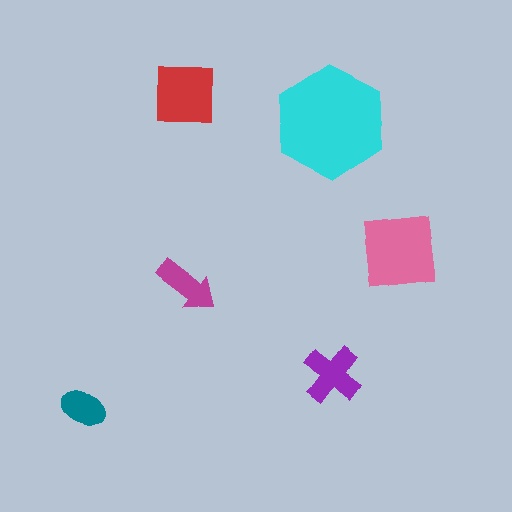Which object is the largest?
The cyan hexagon.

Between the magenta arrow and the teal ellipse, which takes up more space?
The magenta arrow.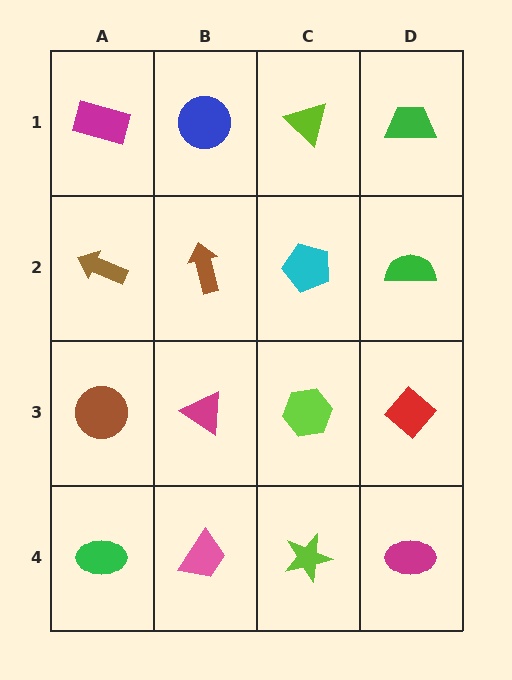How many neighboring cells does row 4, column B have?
3.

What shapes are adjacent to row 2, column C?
A lime triangle (row 1, column C), a lime hexagon (row 3, column C), a brown arrow (row 2, column B), a green semicircle (row 2, column D).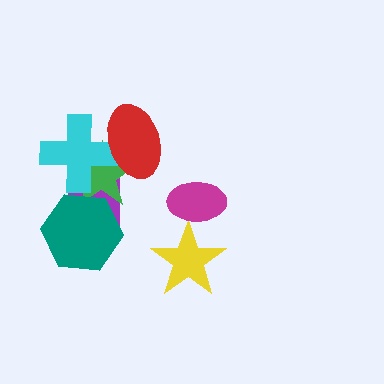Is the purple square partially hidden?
Yes, it is partially covered by another shape.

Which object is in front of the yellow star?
The magenta ellipse is in front of the yellow star.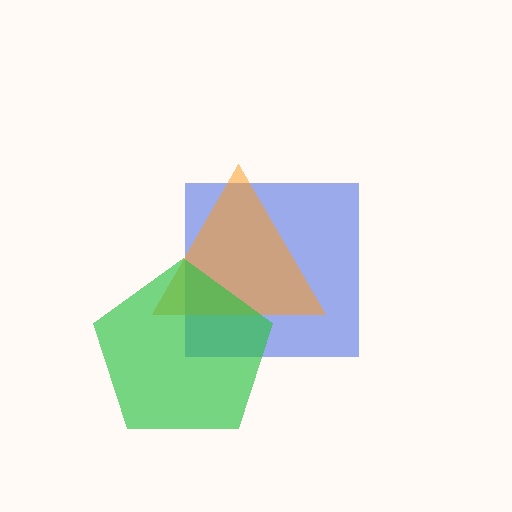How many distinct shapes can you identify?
There are 3 distinct shapes: a blue square, an orange triangle, a green pentagon.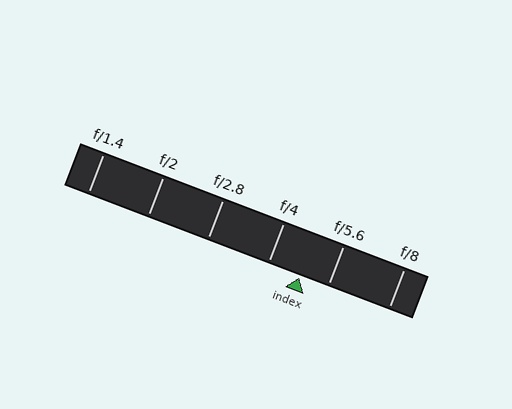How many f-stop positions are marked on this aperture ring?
There are 6 f-stop positions marked.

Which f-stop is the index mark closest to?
The index mark is closest to f/5.6.